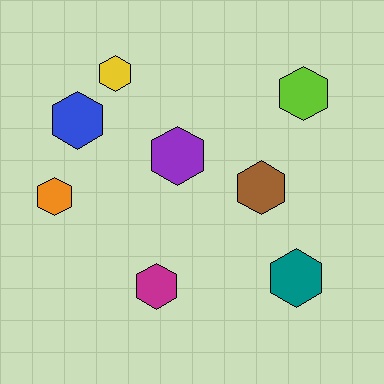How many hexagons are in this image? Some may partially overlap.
There are 8 hexagons.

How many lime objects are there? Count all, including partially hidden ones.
There is 1 lime object.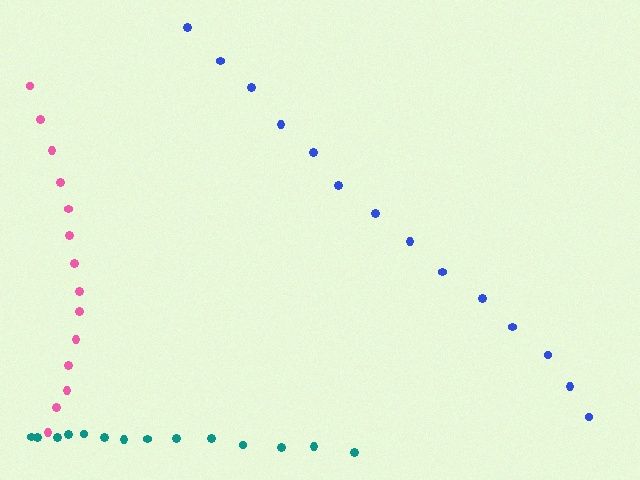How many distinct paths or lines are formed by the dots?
There are 3 distinct paths.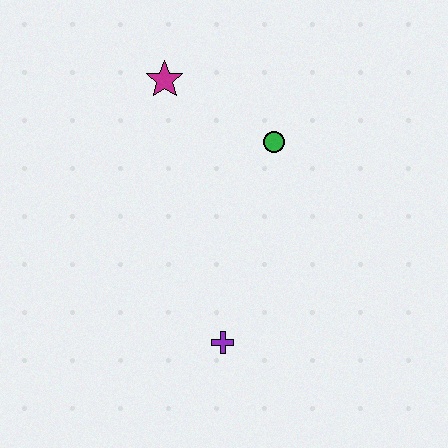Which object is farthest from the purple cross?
The magenta star is farthest from the purple cross.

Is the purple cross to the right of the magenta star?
Yes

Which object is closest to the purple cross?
The green circle is closest to the purple cross.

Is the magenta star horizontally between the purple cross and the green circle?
No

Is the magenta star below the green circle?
No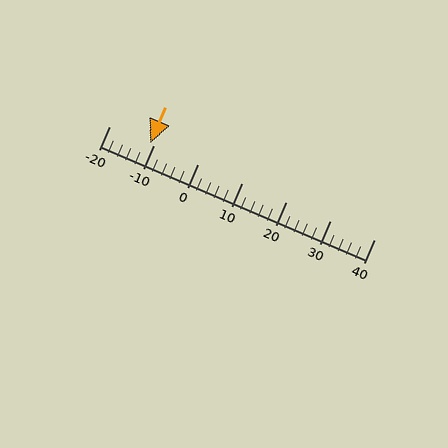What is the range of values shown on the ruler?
The ruler shows values from -20 to 40.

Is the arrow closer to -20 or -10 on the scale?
The arrow is closer to -10.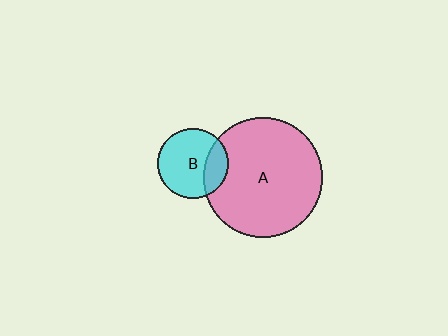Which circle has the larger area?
Circle A (pink).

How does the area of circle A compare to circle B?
Approximately 2.8 times.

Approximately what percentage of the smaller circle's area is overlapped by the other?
Approximately 25%.